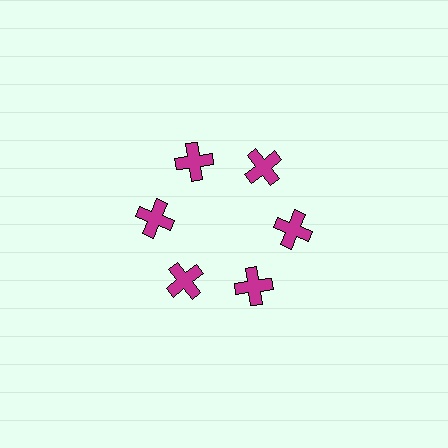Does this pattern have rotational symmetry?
Yes, this pattern has 6-fold rotational symmetry. It looks the same after rotating 60 degrees around the center.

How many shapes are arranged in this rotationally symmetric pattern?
There are 6 shapes, arranged in 6 groups of 1.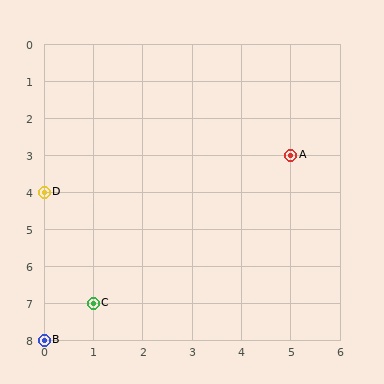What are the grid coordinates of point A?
Point A is at grid coordinates (5, 3).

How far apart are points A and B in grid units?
Points A and B are 5 columns and 5 rows apart (about 7.1 grid units diagonally).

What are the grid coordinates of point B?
Point B is at grid coordinates (0, 8).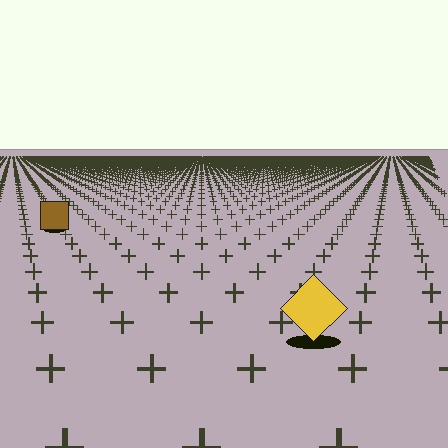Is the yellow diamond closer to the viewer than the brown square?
Yes. The yellow diamond is closer — you can tell from the texture gradient: the ground texture is coarser near it.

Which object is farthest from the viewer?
The brown square is farthest from the viewer. It appears smaller and the ground texture around it is denser.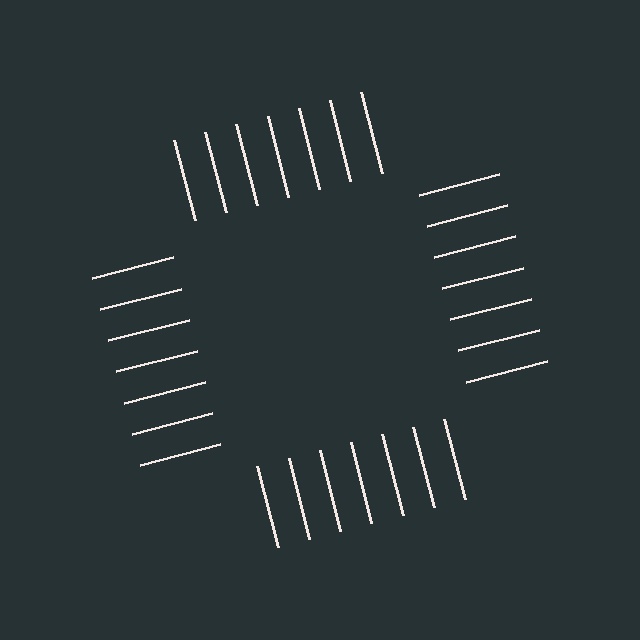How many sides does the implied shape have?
4 sides — the line-ends trace a square.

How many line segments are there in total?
28 — 7 along each of the 4 edges.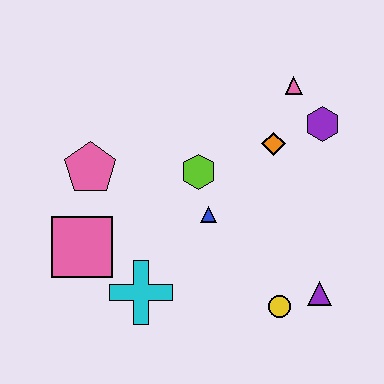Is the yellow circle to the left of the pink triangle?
Yes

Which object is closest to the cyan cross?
The pink square is closest to the cyan cross.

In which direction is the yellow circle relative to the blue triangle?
The yellow circle is below the blue triangle.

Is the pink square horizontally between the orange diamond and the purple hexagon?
No